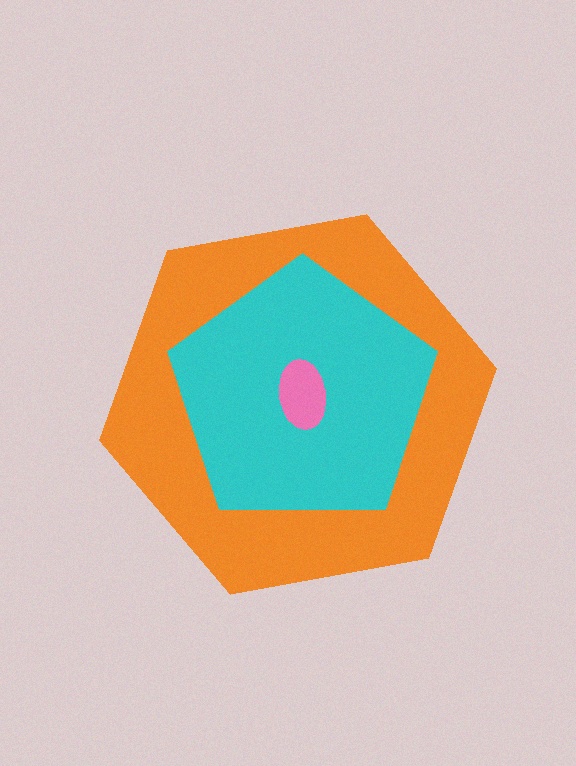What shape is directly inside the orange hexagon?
The cyan pentagon.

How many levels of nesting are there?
3.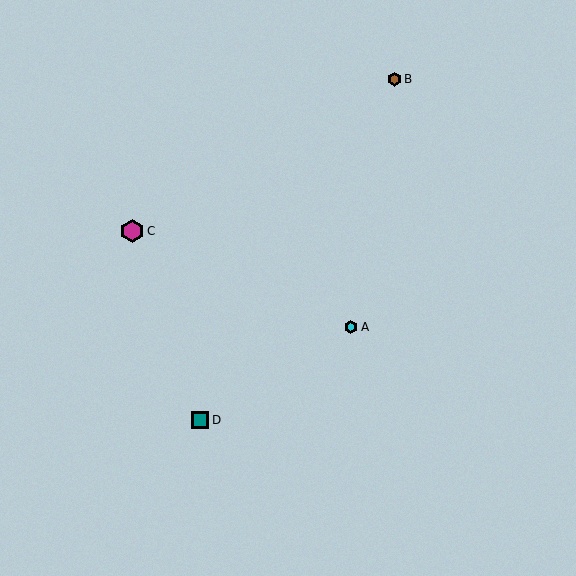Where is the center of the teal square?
The center of the teal square is at (200, 420).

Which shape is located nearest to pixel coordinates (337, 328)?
The cyan hexagon (labeled A) at (351, 327) is nearest to that location.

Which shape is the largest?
The magenta hexagon (labeled C) is the largest.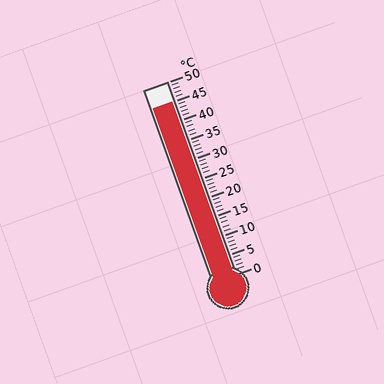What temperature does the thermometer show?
The thermometer shows approximately 45°C.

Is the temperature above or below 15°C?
The temperature is above 15°C.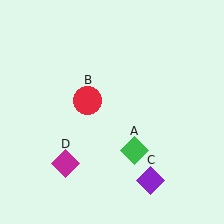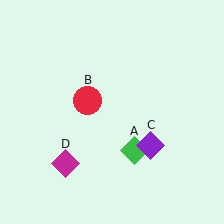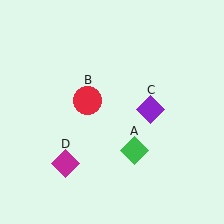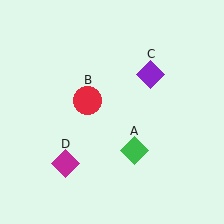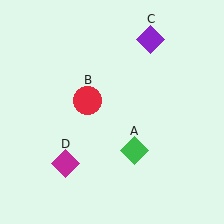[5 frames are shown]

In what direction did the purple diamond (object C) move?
The purple diamond (object C) moved up.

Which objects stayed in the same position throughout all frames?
Green diamond (object A) and red circle (object B) and magenta diamond (object D) remained stationary.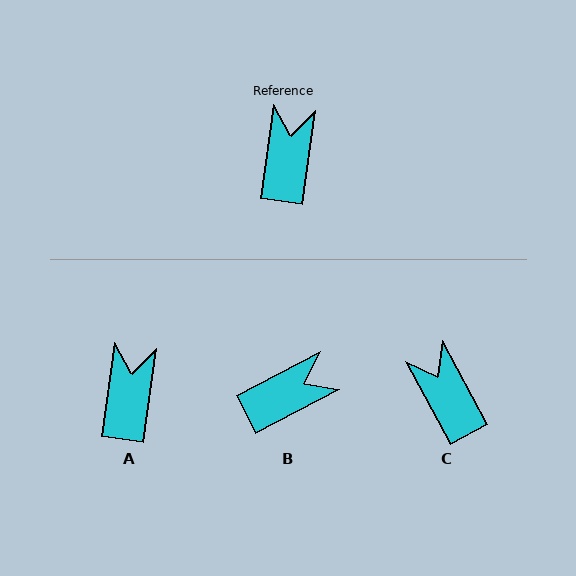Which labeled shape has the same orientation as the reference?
A.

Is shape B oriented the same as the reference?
No, it is off by about 54 degrees.